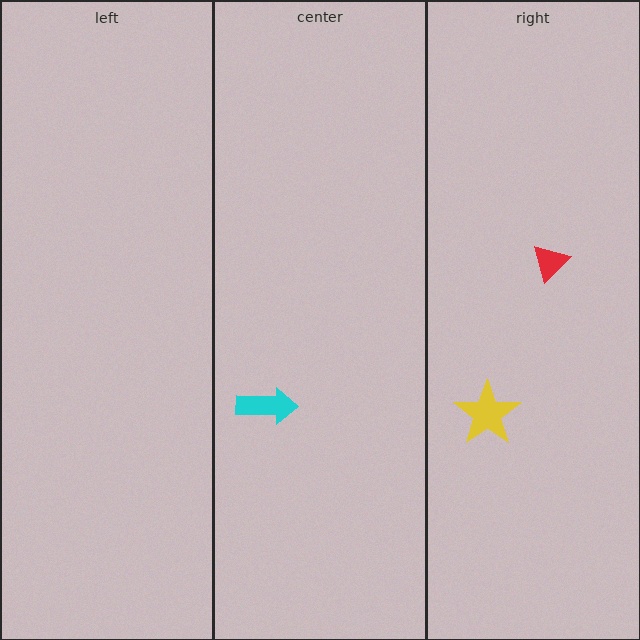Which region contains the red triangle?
The right region.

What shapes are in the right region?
The yellow star, the red triangle.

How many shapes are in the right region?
2.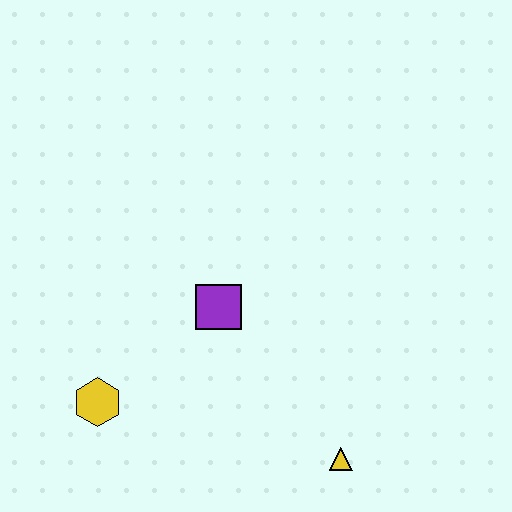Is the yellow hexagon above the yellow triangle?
Yes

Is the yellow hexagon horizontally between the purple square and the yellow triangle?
No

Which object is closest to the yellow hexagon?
The purple square is closest to the yellow hexagon.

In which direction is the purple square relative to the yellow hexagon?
The purple square is to the right of the yellow hexagon.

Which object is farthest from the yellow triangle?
The yellow hexagon is farthest from the yellow triangle.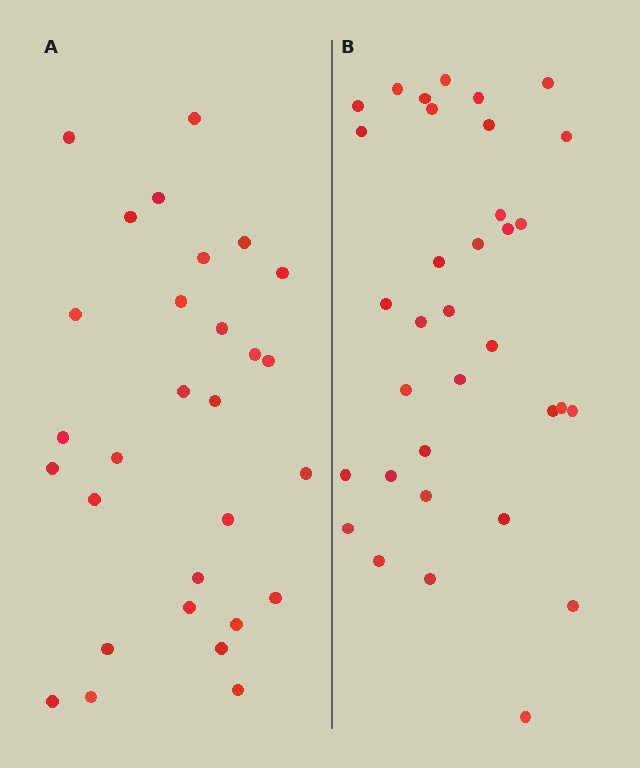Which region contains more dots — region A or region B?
Region B (the right region) has more dots.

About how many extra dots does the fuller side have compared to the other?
Region B has about 5 more dots than region A.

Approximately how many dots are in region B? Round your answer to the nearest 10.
About 30 dots. (The exact count is 34, which rounds to 30.)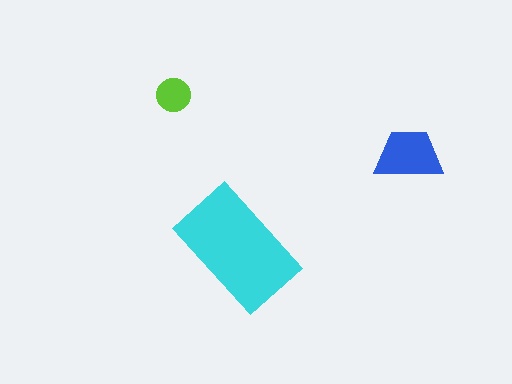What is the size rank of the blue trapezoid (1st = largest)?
2nd.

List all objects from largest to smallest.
The cyan rectangle, the blue trapezoid, the lime circle.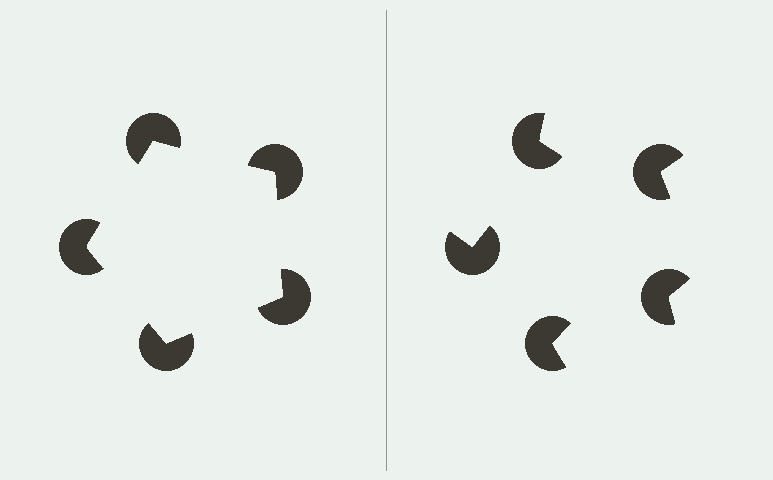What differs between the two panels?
The pac-man discs are positioned identically on both sides; only the wedge orientations differ. On the left they align to a pentagon; on the right they are misaligned.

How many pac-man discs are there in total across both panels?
10 — 5 on each side.